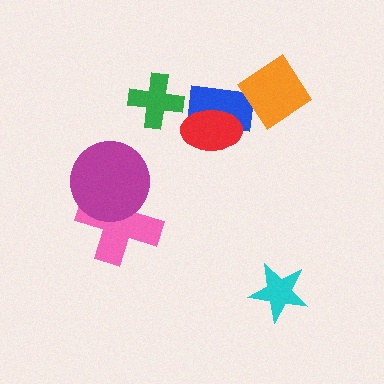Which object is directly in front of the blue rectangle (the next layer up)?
The orange diamond is directly in front of the blue rectangle.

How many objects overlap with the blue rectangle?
2 objects overlap with the blue rectangle.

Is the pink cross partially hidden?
Yes, it is partially covered by another shape.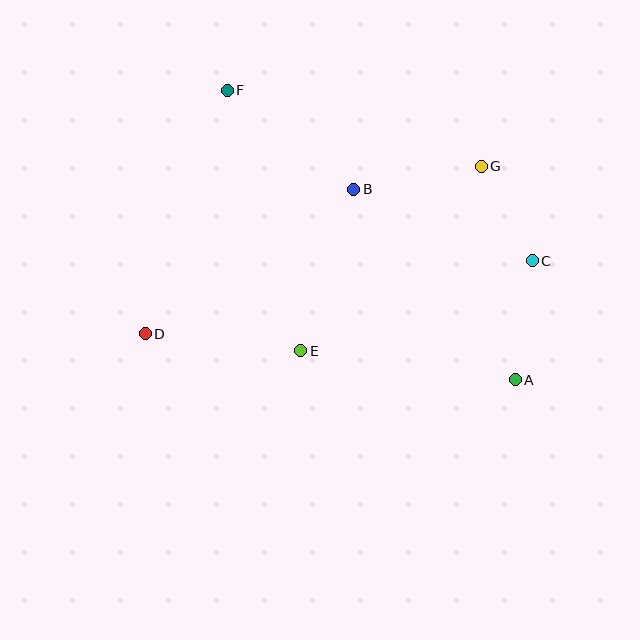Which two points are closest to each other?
Points C and G are closest to each other.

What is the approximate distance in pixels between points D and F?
The distance between D and F is approximately 257 pixels.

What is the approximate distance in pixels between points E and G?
The distance between E and G is approximately 258 pixels.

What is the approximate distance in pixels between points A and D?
The distance between A and D is approximately 372 pixels.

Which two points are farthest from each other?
Points A and F are farthest from each other.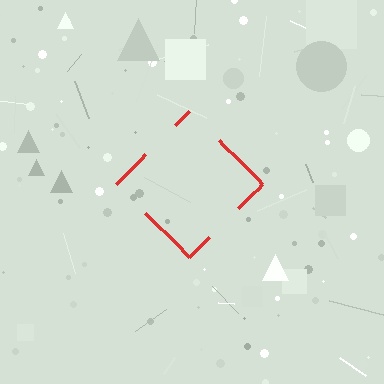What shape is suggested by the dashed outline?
The dashed outline suggests a diamond.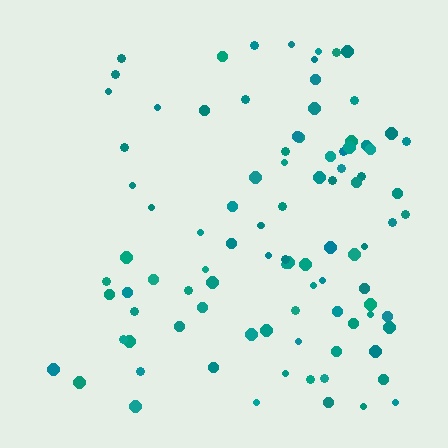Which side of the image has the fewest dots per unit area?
The left.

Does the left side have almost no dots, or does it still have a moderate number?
Still a moderate number, just noticeably fewer than the right.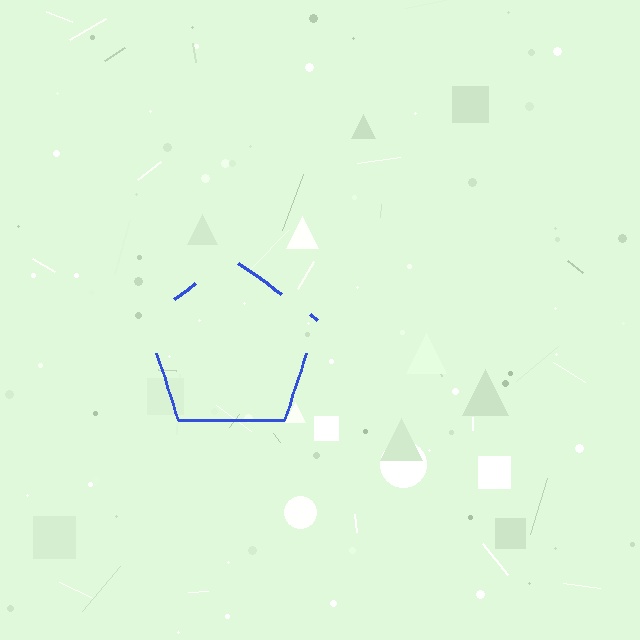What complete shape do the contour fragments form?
The contour fragments form a pentagon.